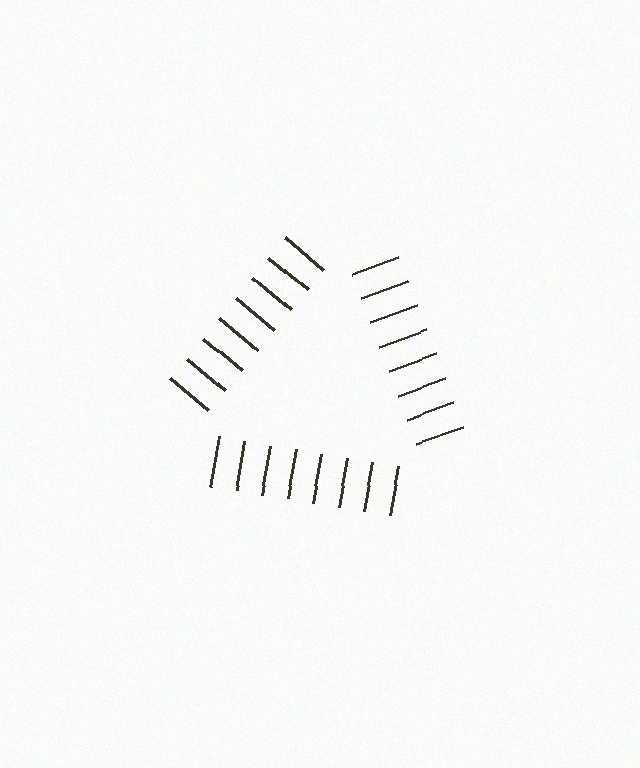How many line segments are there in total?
24 — 8 along each of the 3 edges.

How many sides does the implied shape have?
3 sides — the line-ends trace a triangle.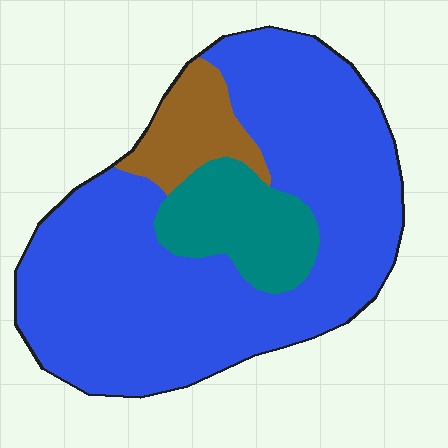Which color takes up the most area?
Blue, at roughly 75%.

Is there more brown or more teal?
Teal.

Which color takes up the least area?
Brown, at roughly 10%.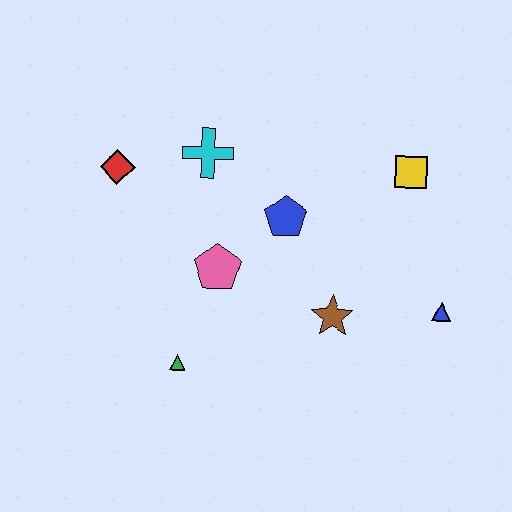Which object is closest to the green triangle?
The pink pentagon is closest to the green triangle.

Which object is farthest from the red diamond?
The blue triangle is farthest from the red diamond.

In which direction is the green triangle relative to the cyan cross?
The green triangle is below the cyan cross.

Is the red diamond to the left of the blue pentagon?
Yes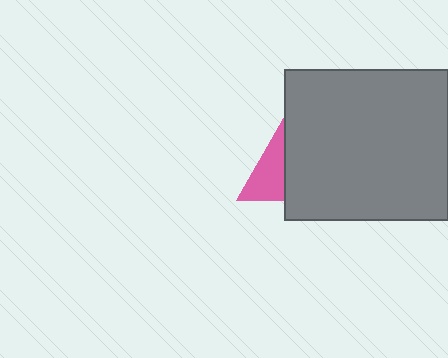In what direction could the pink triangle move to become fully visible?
The pink triangle could move left. That would shift it out from behind the gray rectangle entirely.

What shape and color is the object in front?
The object in front is a gray rectangle.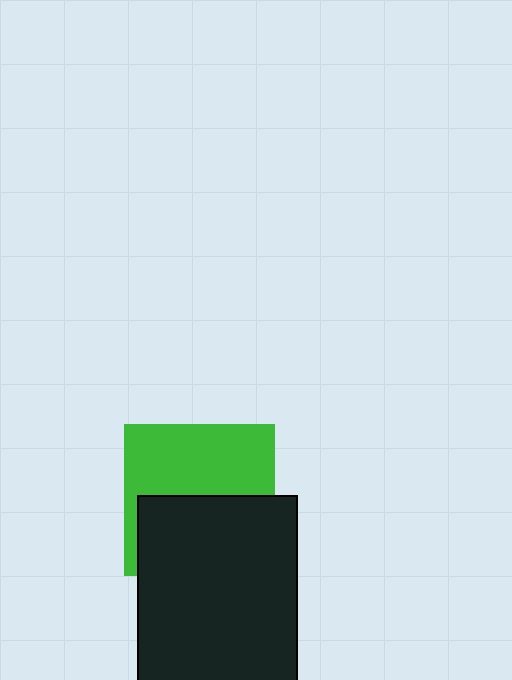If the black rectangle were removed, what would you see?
You would see the complete green square.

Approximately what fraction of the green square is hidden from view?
Roughly 48% of the green square is hidden behind the black rectangle.